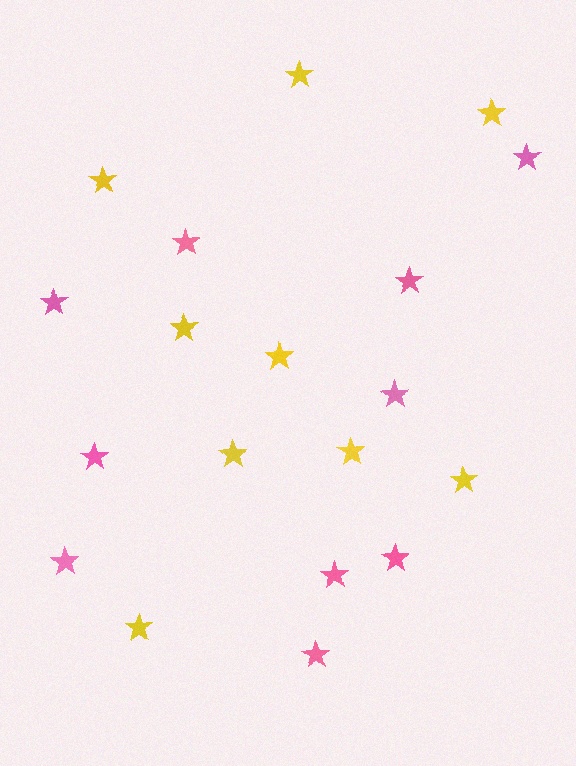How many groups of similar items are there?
There are 2 groups: one group of pink stars (10) and one group of yellow stars (9).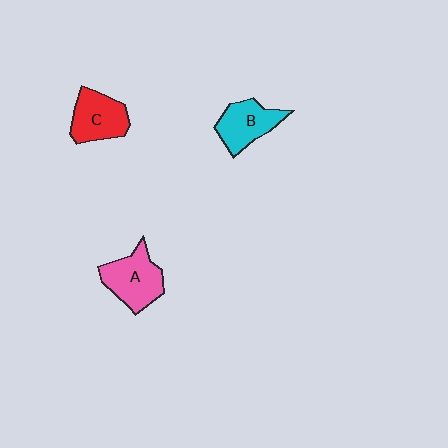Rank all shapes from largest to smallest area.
From largest to smallest: A (pink), C (red), B (cyan).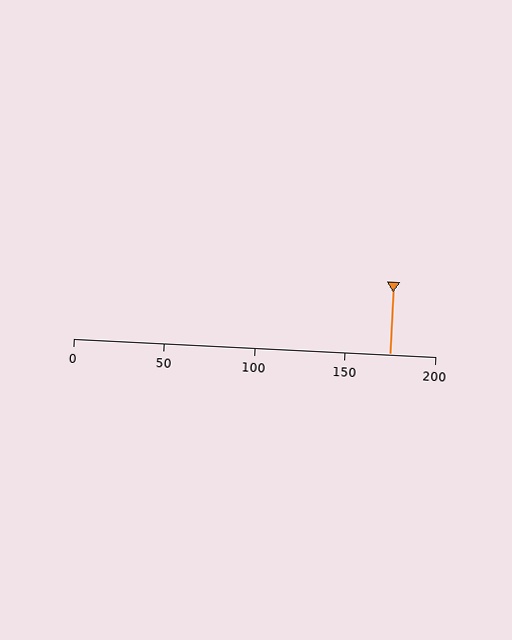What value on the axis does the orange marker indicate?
The marker indicates approximately 175.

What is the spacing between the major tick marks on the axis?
The major ticks are spaced 50 apart.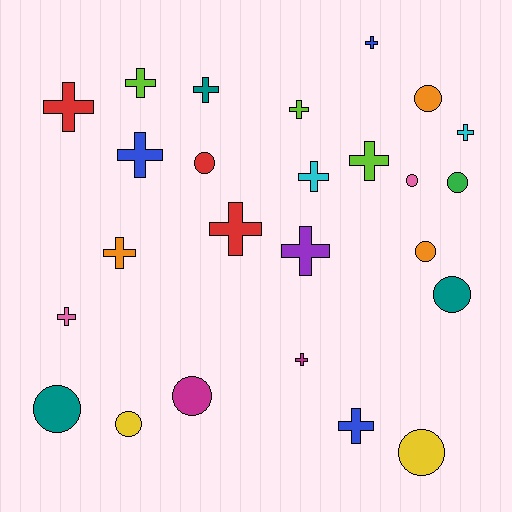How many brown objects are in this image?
There are no brown objects.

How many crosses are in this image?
There are 15 crosses.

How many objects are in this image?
There are 25 objects.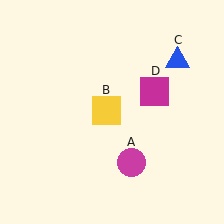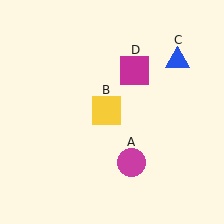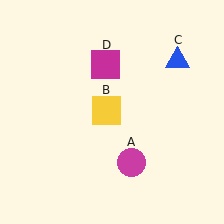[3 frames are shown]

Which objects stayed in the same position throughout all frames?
Magenta circle (object A) and yellow square (object B) and blue triangle (object C) remained stationary.